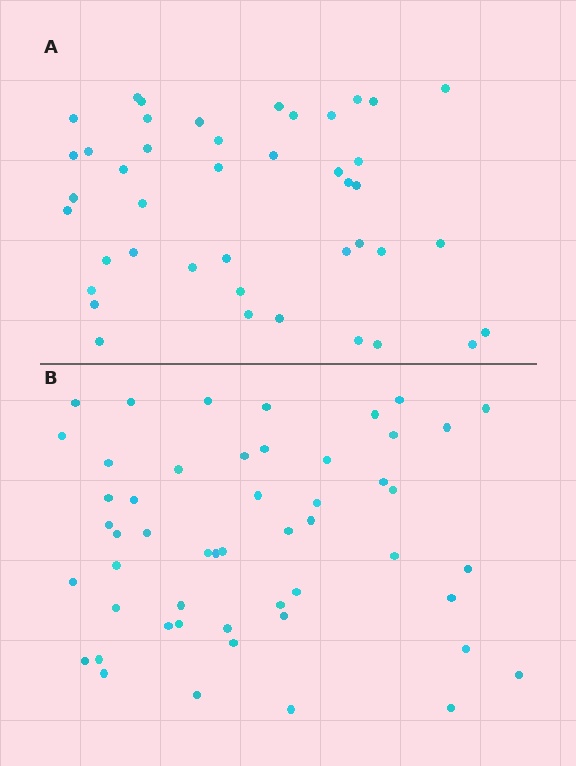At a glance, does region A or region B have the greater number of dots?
Region B (the bottom region) has more dots.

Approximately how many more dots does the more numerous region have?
Region B has roughly 8 or so more dots than region A.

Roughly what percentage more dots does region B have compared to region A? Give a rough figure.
About 20% more.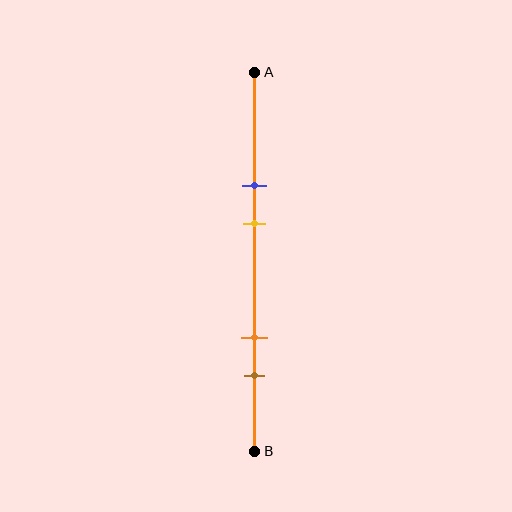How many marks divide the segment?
There are 4 marks dividing the segment.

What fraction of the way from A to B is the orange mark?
The orange mark is approximately 70% (0.7) of the way from A to B.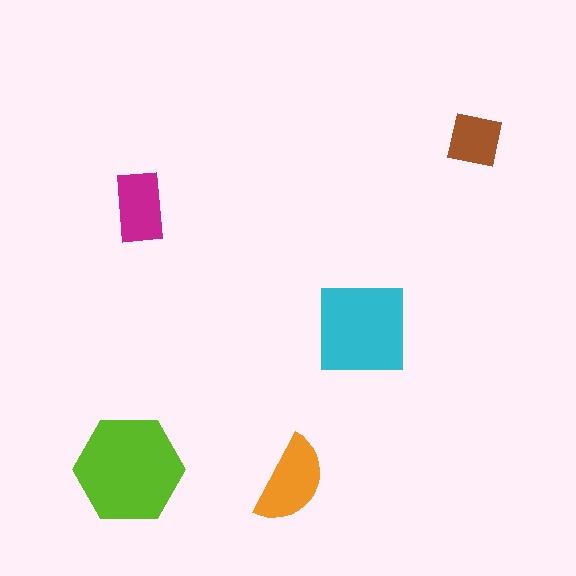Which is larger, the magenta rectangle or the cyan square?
The cyan square.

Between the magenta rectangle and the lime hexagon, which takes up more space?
The lime hexagon.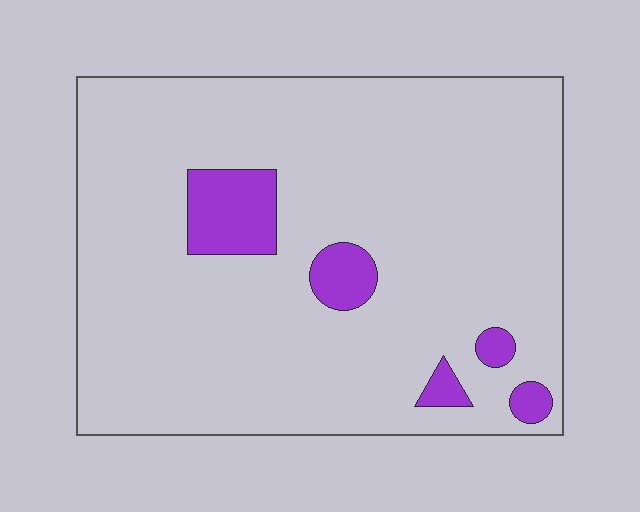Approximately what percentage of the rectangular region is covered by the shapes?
Approximately 10%.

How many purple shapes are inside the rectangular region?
5.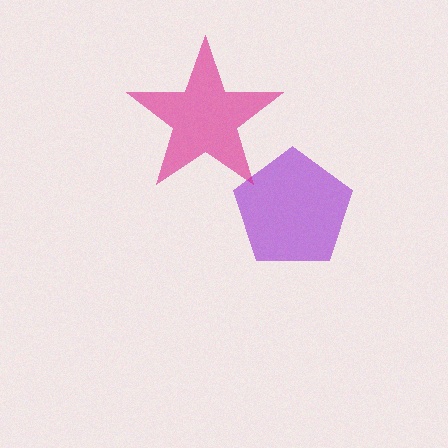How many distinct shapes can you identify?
There are 2 distinct shapes: a purple pentagon, a magenta star.